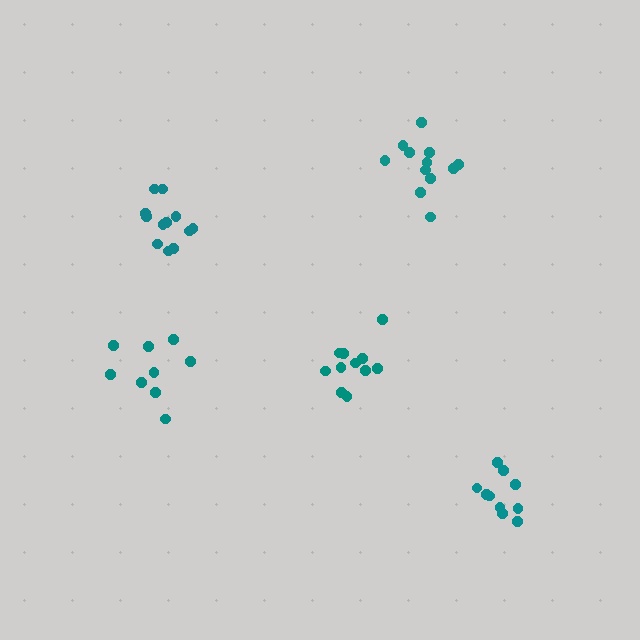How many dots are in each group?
Group 1: 12 dots, Group 2: 11 dots, Group 3: 13 dots, Group 4: 10 dots, Group 5: 9 dots (55 total).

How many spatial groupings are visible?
There are 5 spatial groupings.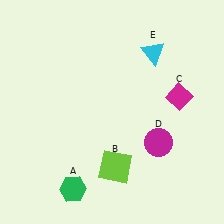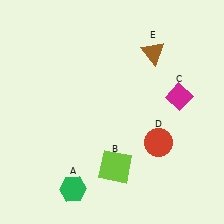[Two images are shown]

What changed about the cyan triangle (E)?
In Image 1, E is cyan. In Image 2, it changed to brown.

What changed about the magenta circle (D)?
In Image 1, D is magenta. In Image 2, it changed to red.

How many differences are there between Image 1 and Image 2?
There are 2 differences between the two images.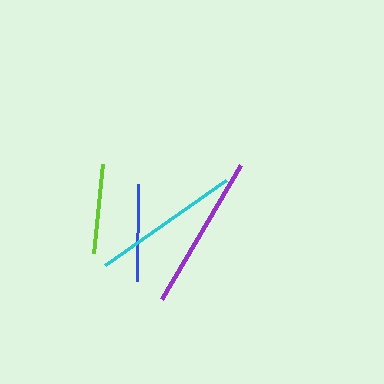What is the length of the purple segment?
The purple segment is approximately 155 pixels long.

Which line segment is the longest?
The purple line is the longest at approximately 155 pixels.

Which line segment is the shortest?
The lime line is the shortest at approximately 90 pixels.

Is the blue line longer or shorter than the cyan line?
The cyan line is longer than the blue line.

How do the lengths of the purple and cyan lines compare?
The purple and cyan lines are approximately the same length.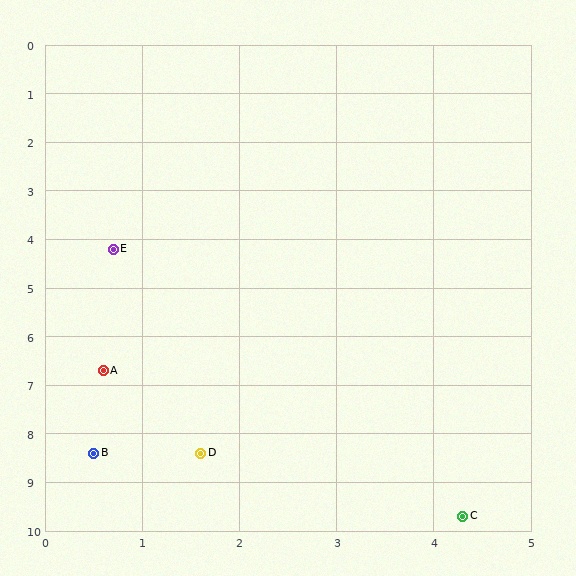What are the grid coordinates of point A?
Point A is at approximately (0.6, 6.7).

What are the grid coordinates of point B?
Point B is at approximately (0.5, 8.4).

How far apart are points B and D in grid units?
Points B and D are about 1.1 grid units apart.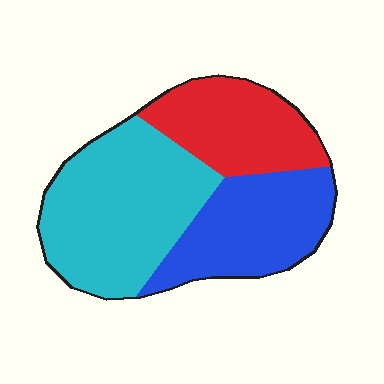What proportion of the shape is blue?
Blue covers roughly 30% of the shape.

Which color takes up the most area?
Cyan, at roughly 45%.